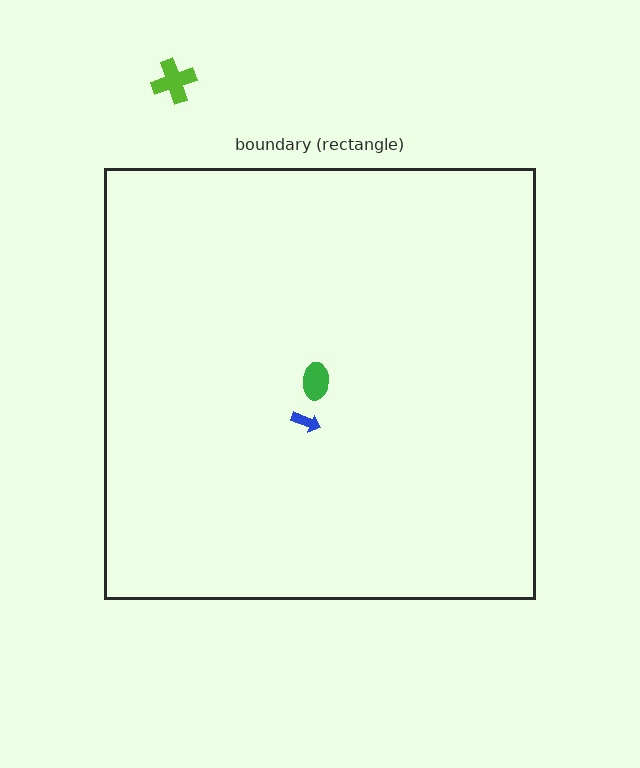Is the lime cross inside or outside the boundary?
Outside.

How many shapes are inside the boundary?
2 inside, 1 outside.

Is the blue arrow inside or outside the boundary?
Inside.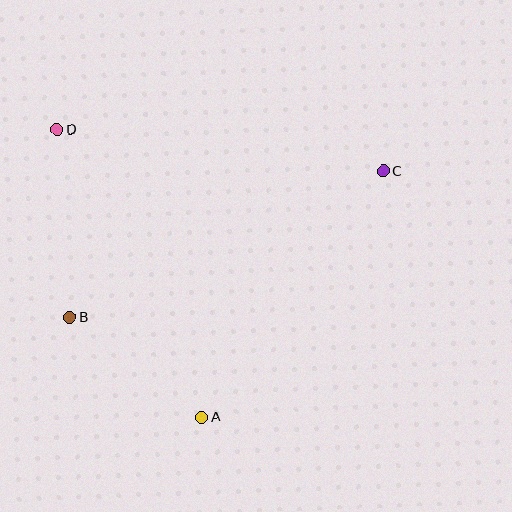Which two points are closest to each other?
Points A and B are closest to each other.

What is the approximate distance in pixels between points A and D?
The distance between A and D is approximately 322 pixels.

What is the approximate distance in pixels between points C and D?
The distance between C and D is approximately 329 pixels.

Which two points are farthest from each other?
Points B and C are farthest from each other.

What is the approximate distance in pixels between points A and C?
The distance between A and C is approximately 306 pixels.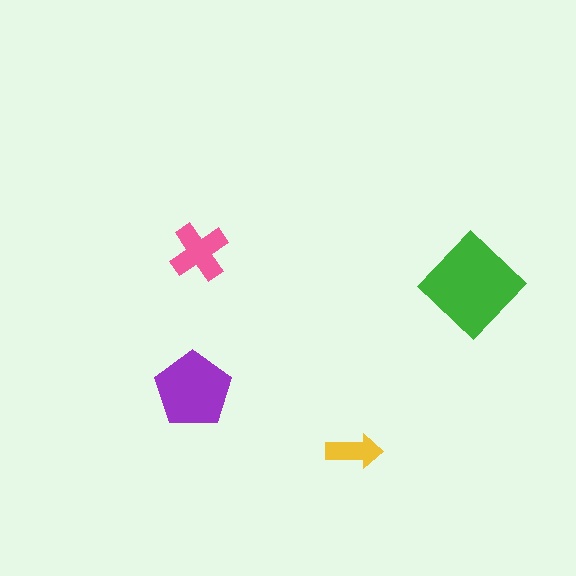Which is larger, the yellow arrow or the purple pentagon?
The purple pentagon.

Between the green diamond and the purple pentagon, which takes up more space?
The green diamond.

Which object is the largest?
The green diamond.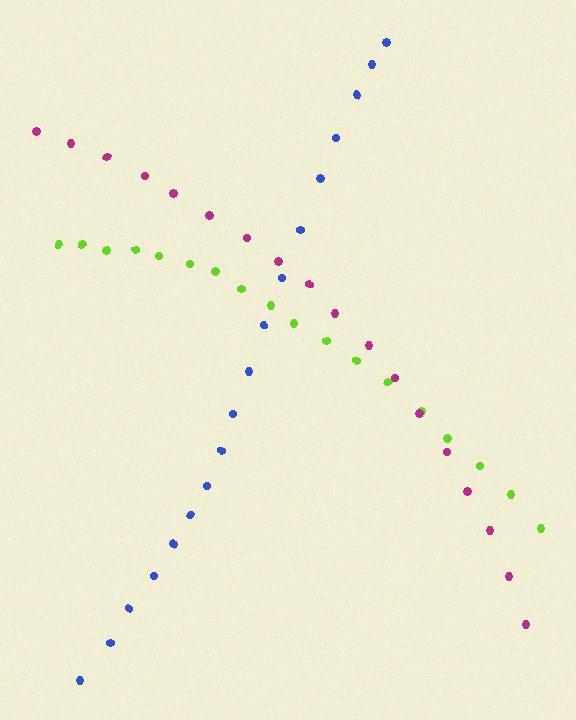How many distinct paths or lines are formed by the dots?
There are 3 distinct paths.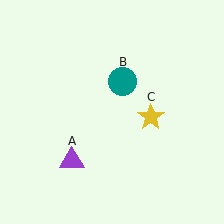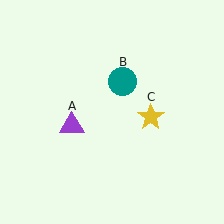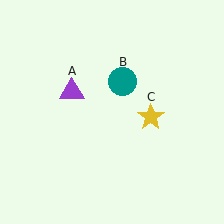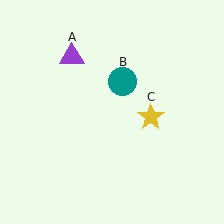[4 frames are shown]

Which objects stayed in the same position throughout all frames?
Teal circle (object B) and yellow star (object C) remained stationary.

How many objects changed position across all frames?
1 object changed position: purple triangle (object A).